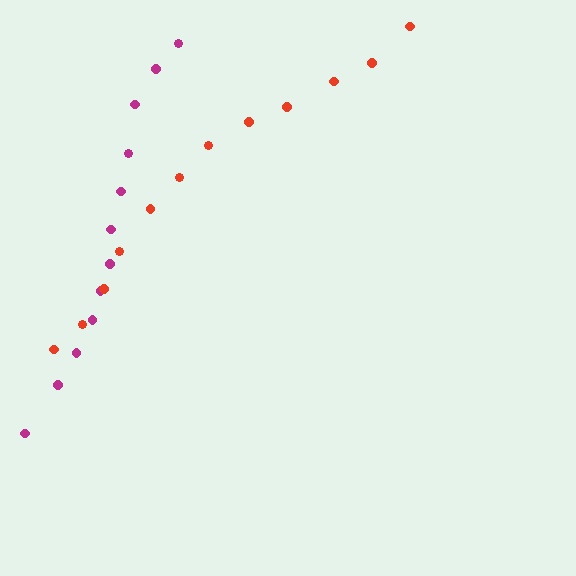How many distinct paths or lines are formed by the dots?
There are 2 distinct paths.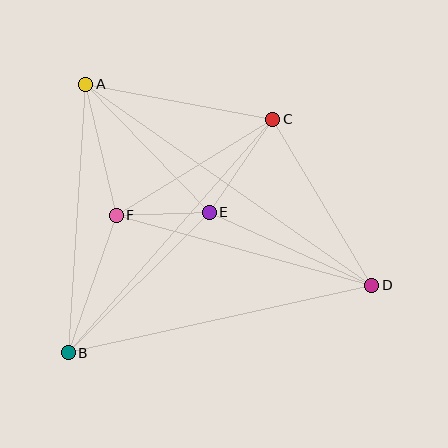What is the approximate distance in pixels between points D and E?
The distance between D and E is approximately 178 pixels.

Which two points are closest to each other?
Points E and F are closest to each other.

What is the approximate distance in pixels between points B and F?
The distance between B and F is approximately 145 pixels.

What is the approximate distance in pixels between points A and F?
The distance between A and F is approximately 134 pixels.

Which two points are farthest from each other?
Points A and D are farthest from each other.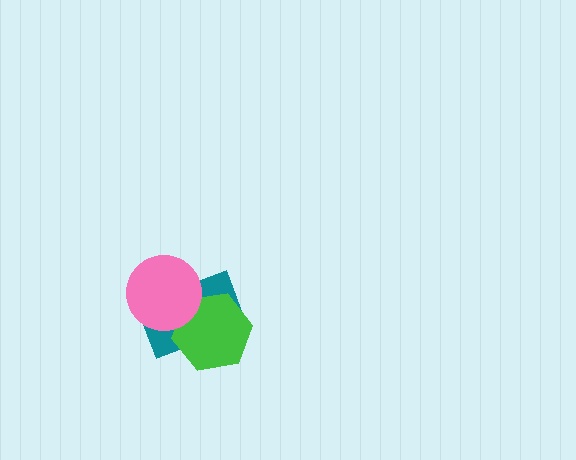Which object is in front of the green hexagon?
The pink circle is in front of the green hexagon.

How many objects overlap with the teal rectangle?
2 objects overlap with the teal rectangle.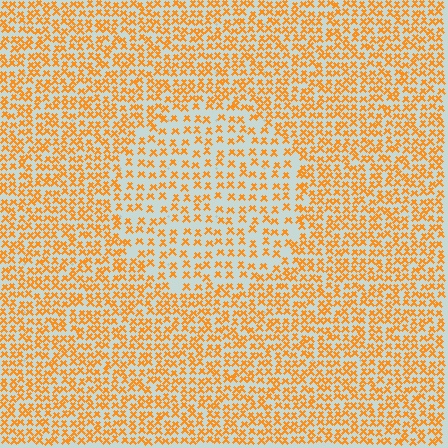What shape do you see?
I see a circle.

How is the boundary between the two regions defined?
The boundary is defined by a change in element density (approximately 1.7x ratio). All elements are the same color, size, and shape.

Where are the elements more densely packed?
The elements are more densely packed outside the circle boundary.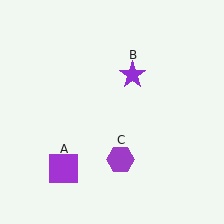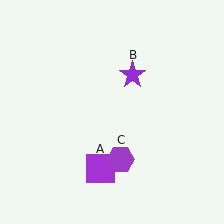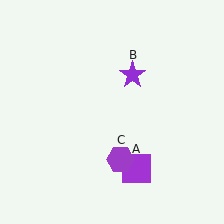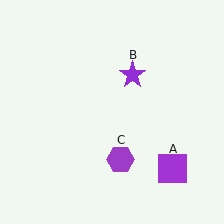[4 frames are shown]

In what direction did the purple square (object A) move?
The purple square (object A) moved right.